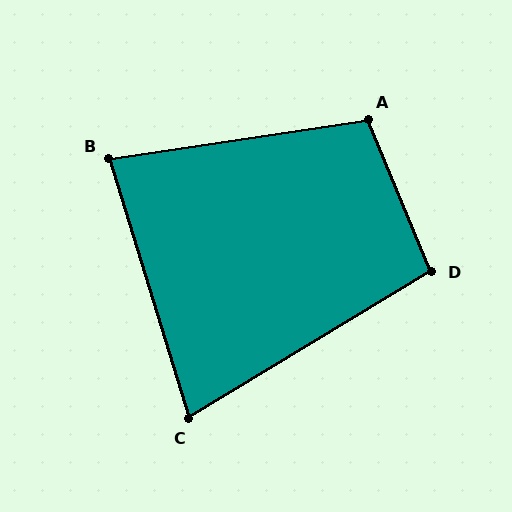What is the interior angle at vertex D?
Approximately 98 degrees (obtuse).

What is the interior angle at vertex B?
Approximately 82 degrees (acute).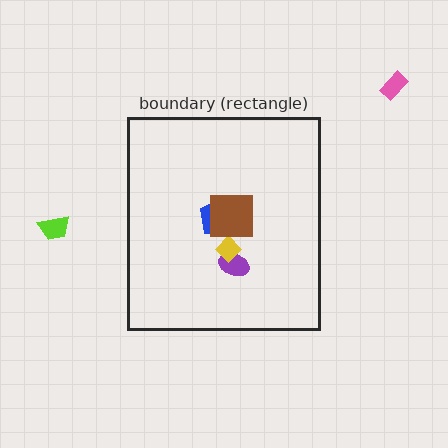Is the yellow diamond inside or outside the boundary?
Inside.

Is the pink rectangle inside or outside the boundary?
Outside.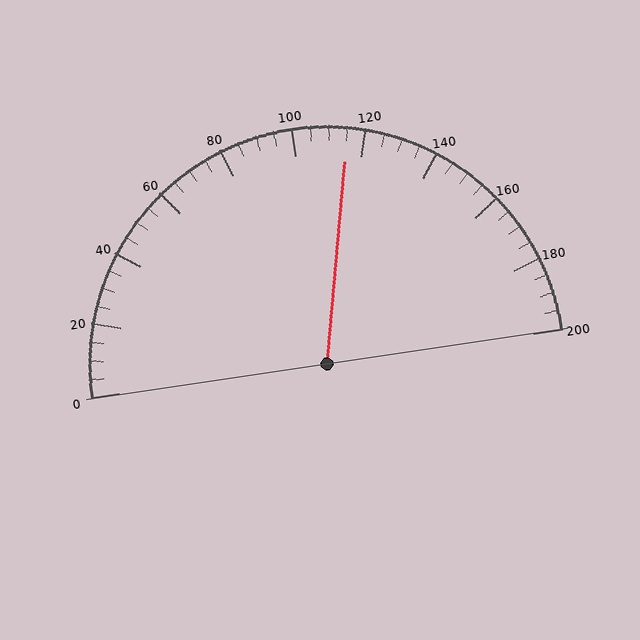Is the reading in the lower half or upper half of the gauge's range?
The reading is in the upper half of the range (0 to 200).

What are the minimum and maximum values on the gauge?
The gauge ranges from 0 to 200.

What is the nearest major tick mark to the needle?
The nearest major tick mark is 120.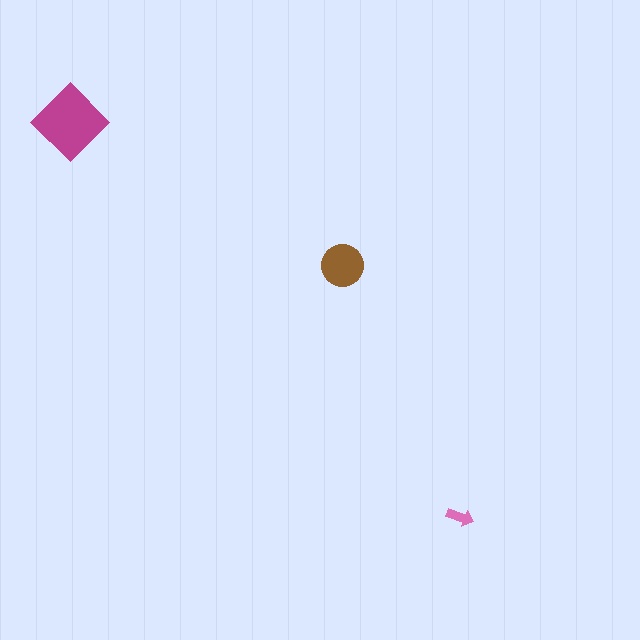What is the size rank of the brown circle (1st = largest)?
2nd.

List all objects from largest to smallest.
The magenta diamond, the brown circle, the pink arrow.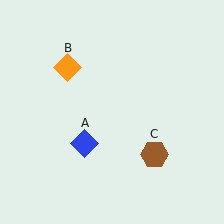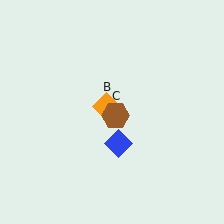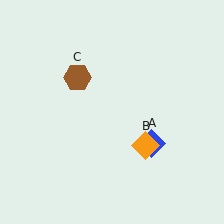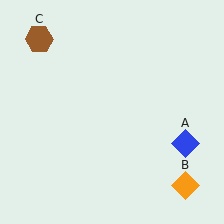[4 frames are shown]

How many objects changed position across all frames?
3 objects changed position: blue diamond (object A), orange diamond (object B), brown hexagon (object C).